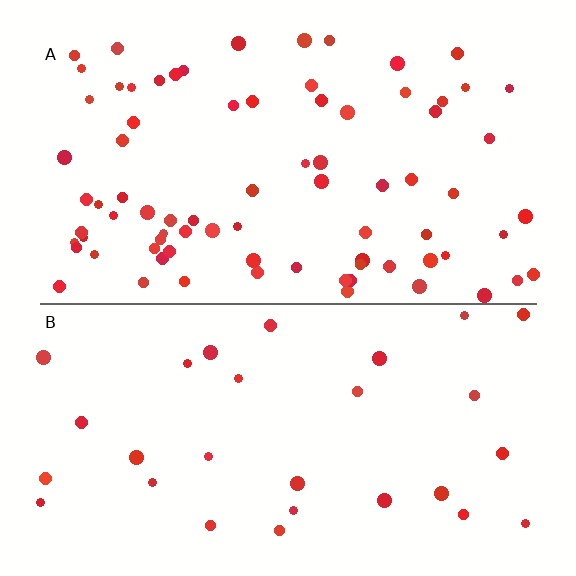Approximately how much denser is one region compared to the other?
Approximately 2.7× — region A over region B.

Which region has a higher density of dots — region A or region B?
A (the top).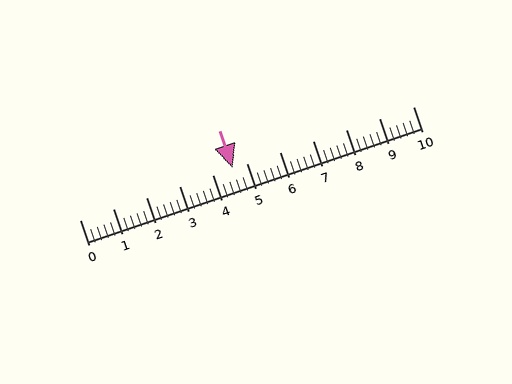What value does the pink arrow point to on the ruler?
The pink arrow points to approximately 4.6.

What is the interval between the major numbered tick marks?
The major tick marks are spaced 1 units apart.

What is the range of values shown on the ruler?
The ruler shows values from 0 to 10.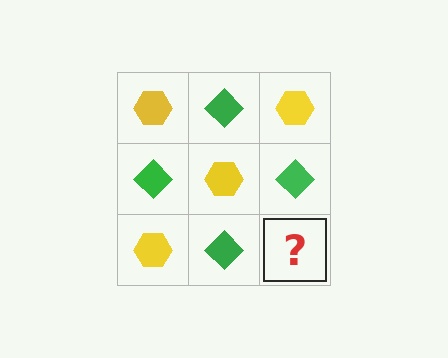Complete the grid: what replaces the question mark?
The question mark should be replaced with a yellow hexagon.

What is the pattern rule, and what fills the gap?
The rule is that it alternates yellow hexagon and green diamond in a checkerboard pattern. The gap should be filled with a yellow hexagon.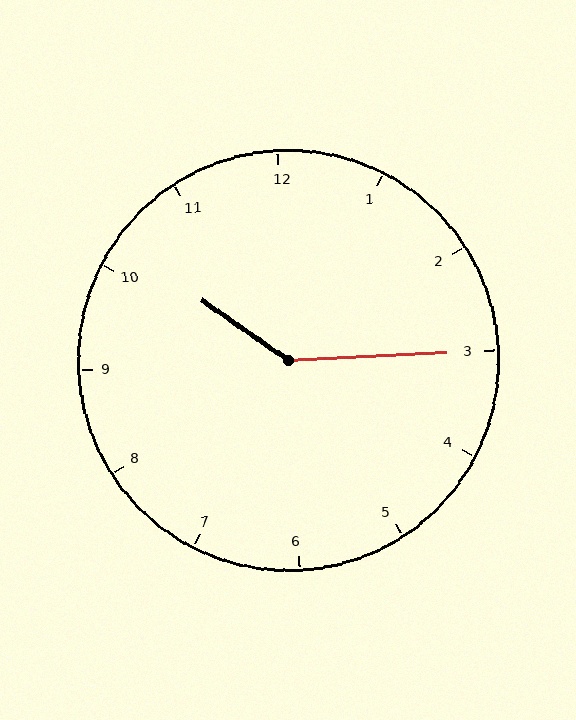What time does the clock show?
10:15.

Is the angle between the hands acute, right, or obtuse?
It is obtuse.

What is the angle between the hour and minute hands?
Approximately 142 degrees.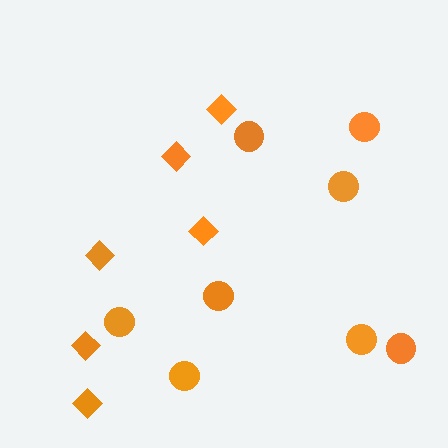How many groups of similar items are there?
There are 2 groups: one group of diamonds (6) and one group of circles (8).